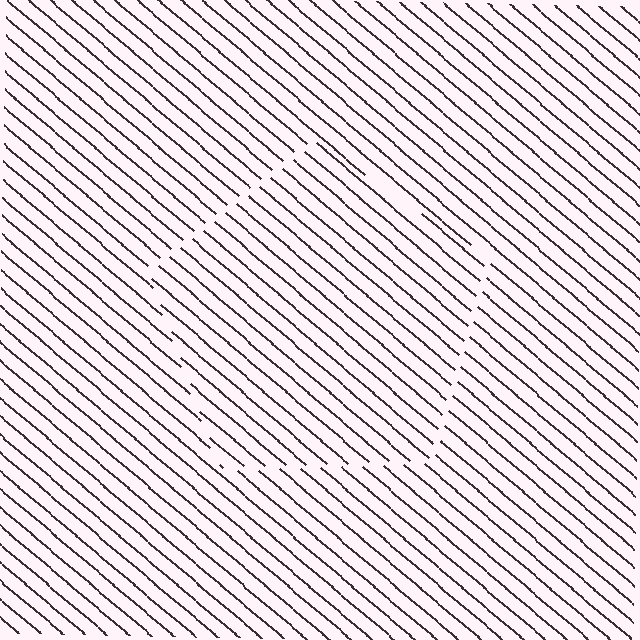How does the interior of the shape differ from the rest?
The interior of the shape contains the same grating, shifted by half a period — the contour is defined by the phase discontinuity where line-ends from the inner and outer gratings abut.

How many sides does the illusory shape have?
5 sides — the line-ends trace a pentagon.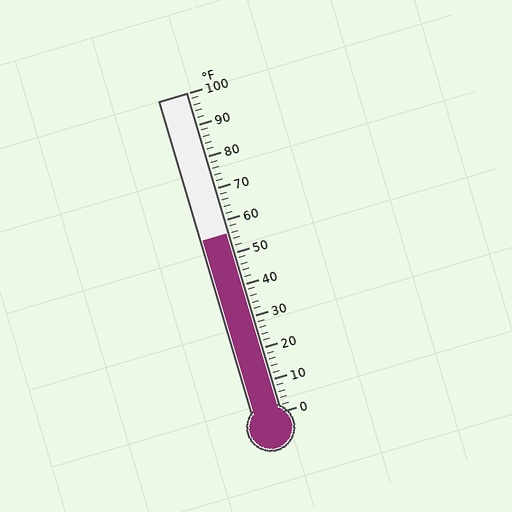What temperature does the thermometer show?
The thermometer shows approximately 56°F.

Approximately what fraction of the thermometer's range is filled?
The thermometer is filled to approximately 55% of its range.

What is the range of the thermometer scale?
The thermometer scale ranges from 0°F to 100°F.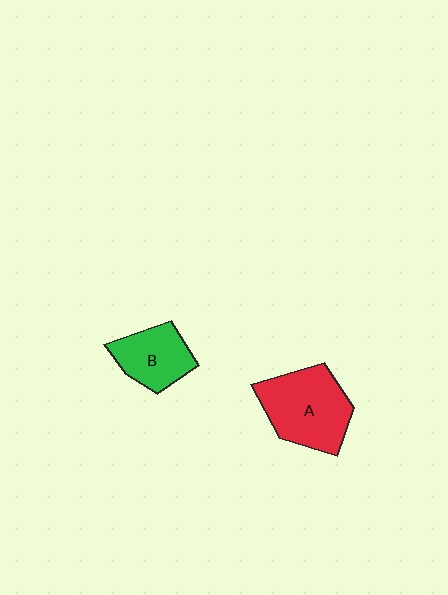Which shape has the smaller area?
Shape B (green).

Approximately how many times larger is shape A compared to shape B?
Approximately 1.5 times.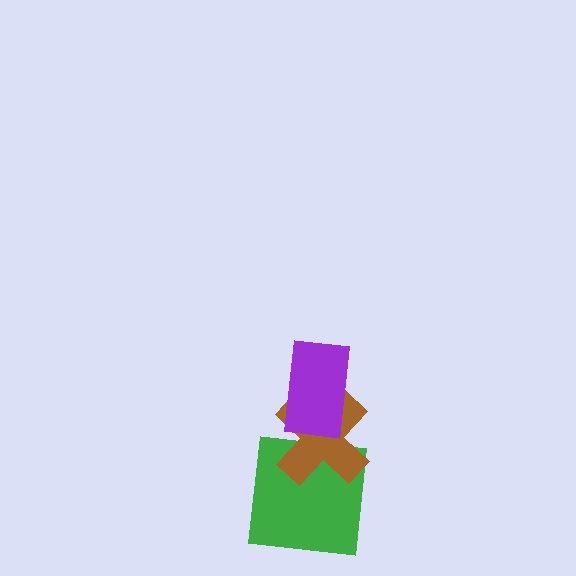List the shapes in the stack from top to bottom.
From top to bottom: the purple rectangle, the brown cross, the green square.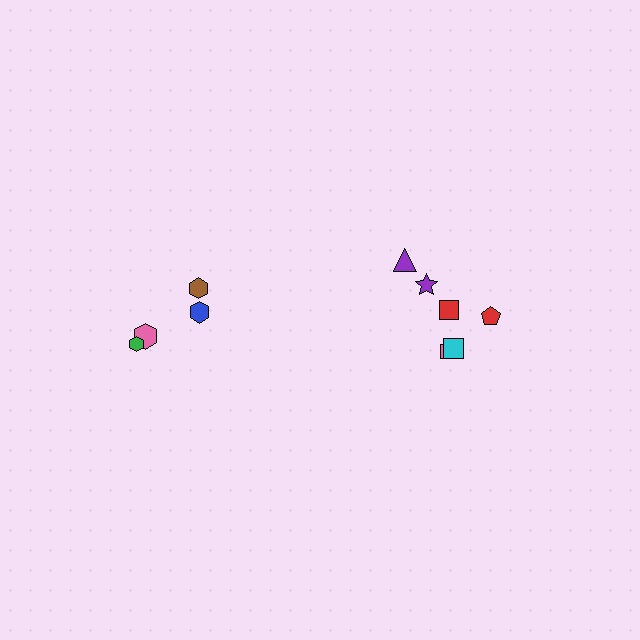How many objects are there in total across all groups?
There are 10 objects.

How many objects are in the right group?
There are 6 objects.